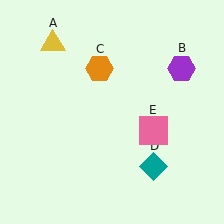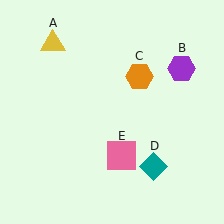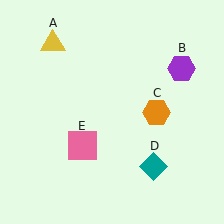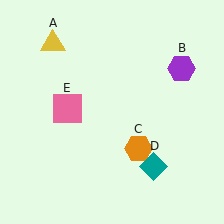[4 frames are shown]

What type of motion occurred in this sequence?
The orange hexagon (object C), pink square (object E) rotated clockwise around the center of the scene.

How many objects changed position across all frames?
2 objects changed position: orange hexagon (object C), pink square (object E).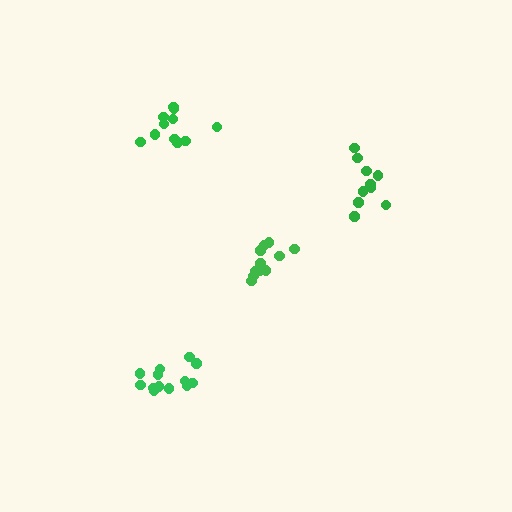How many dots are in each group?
Group 1: 11 dots, Group 2: 13 dots, Group 3: 10 dots, Group 4: 11 dots (45 total).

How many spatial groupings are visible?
There are 4 spatial groupings.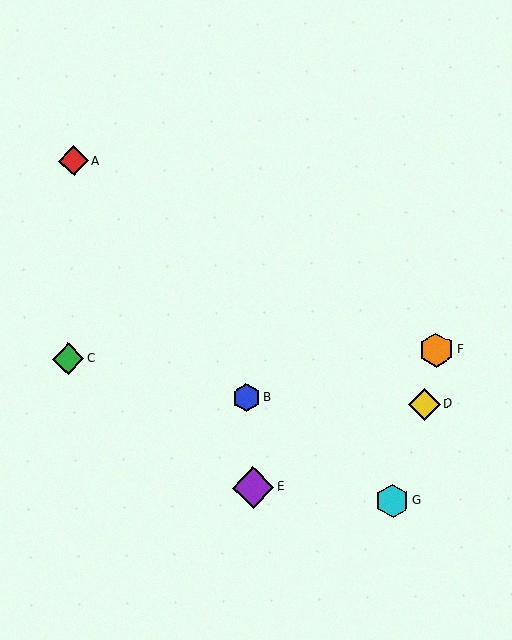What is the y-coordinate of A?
Object A is at y≈161.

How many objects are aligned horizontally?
2 objects (C, F) are aligned horizontally.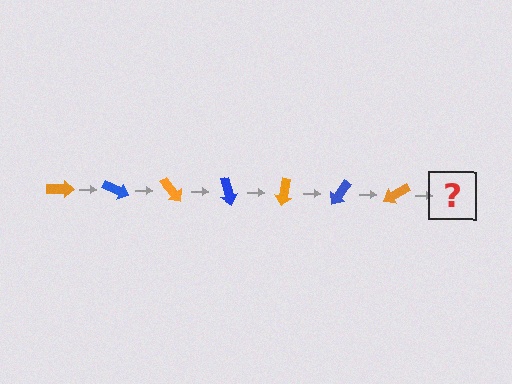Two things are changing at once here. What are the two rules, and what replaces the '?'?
The two rules are that it rotates 25 degrees each step and the color cycles through orange and blue. The '?' should be a blue arrow, rotated 175 degrees from the start.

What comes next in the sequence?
The next element should be a blue arrow, rotated 175 degrees from the start.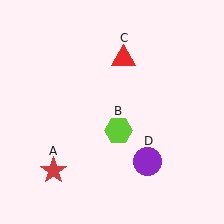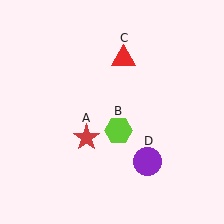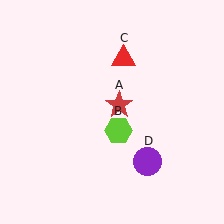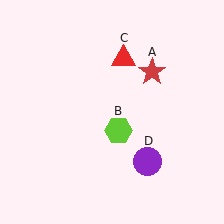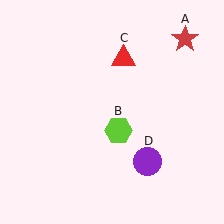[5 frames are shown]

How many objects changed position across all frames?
1 object changed position: red star (object A).